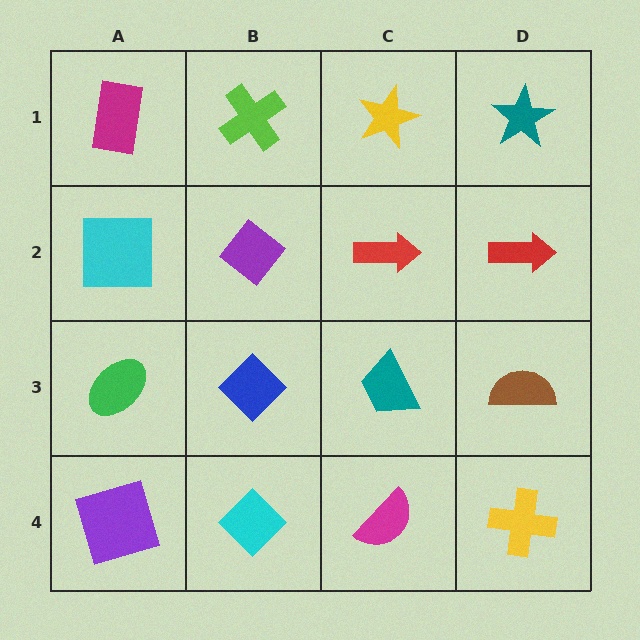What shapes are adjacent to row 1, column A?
A cyan square (row 2, column A), a lime cross (row 1, column B).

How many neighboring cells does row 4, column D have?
2.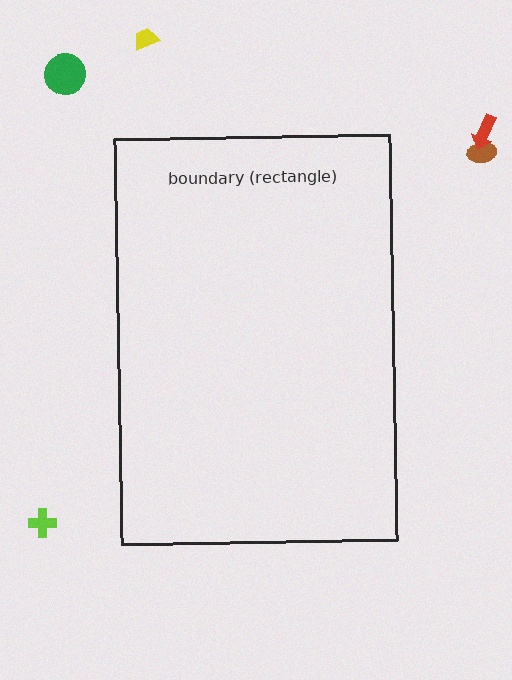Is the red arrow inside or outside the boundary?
Outside.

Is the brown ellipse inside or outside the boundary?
Outside.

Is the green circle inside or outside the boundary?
Outside.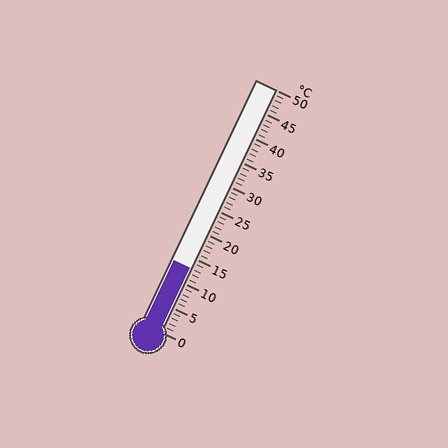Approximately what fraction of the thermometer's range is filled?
The thermometer is filled to approximately 25% of its range.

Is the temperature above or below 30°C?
The temperature is below 30°C.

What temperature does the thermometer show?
The thermometer shows approximately 13°C.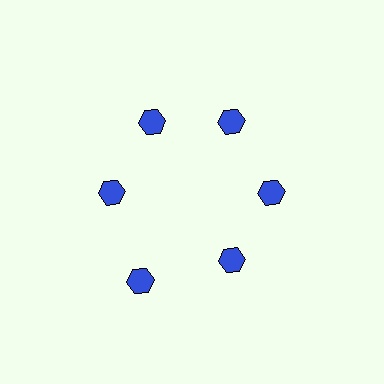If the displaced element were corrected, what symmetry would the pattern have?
It would have 6-fold rotational symmetry — the pattern would map onto itself every 60 degrees.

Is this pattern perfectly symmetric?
No. The 6 blue hexagons are arranged in a ring, but one element near the 7 o'clock position is pushed outward from the center, breaking the 6-fold rotational symmetry.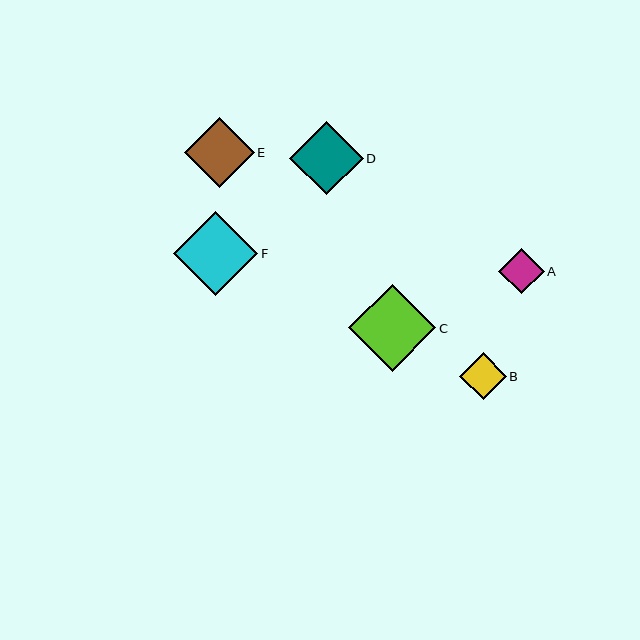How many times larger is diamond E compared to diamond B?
Diamond E is approximately 1.5 times the size of diamond B.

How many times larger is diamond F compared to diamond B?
Diamond F is approximately 1.8 times the size of diamond B.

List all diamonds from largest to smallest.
From largest to smallest: C, F, D, E, B, A.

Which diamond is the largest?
Diamond C is the largest with a size of approximately 87 pixels.